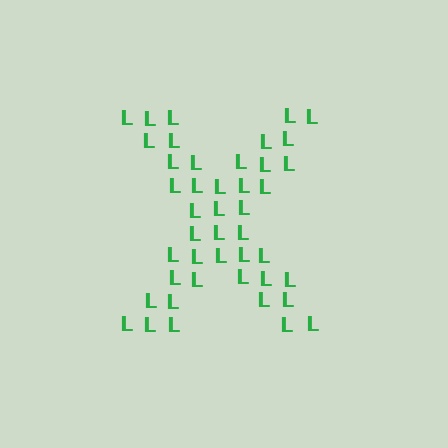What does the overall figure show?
The overall figure shows the letter X.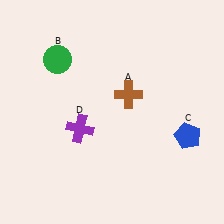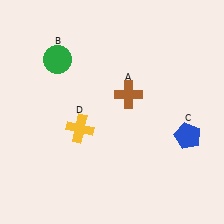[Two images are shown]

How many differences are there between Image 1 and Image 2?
There is 1 difference between the two images.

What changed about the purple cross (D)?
In Image 1, D is purple. In Image 2, it changed to yellow.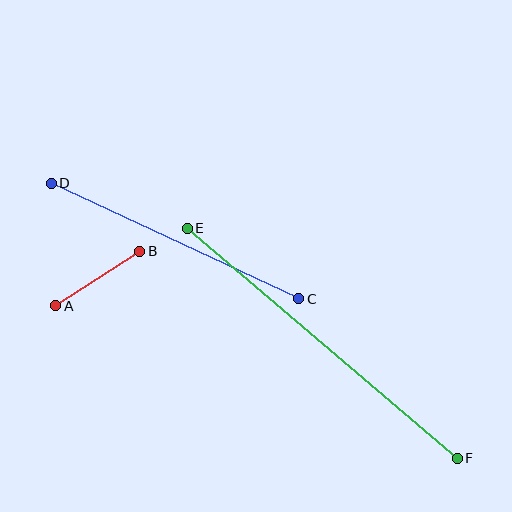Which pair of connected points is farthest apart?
Points E and F are farthest apart.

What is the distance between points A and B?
The distance is approximately 100 pixels.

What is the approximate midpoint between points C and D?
The midpoint is at approximately (175, 241) pixels.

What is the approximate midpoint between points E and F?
The midpoint is at approximately (322, 343) pixels.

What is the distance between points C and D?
The distance is approximately 273 pixels.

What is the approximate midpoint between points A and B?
The midpoint is at approximately (98, 279) pixels.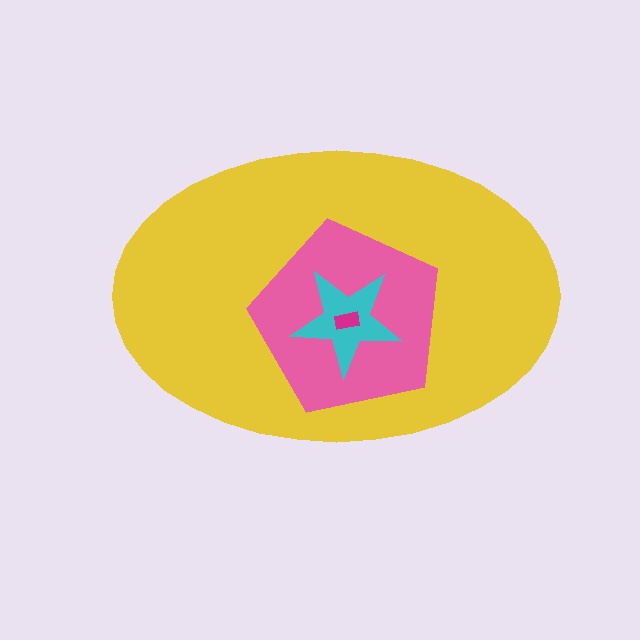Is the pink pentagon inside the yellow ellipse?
Yes.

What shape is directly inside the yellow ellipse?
The pink pentagon.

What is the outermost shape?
The yellow ellipse.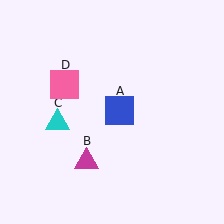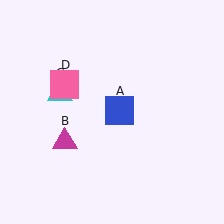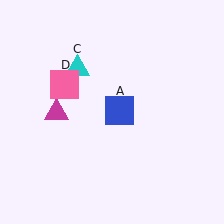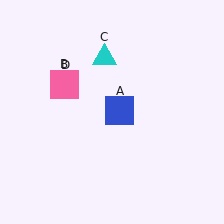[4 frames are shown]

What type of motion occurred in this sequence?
The magenta triangle (object B), cyan triangle (object C) rotated clockwise around the center of the scene.